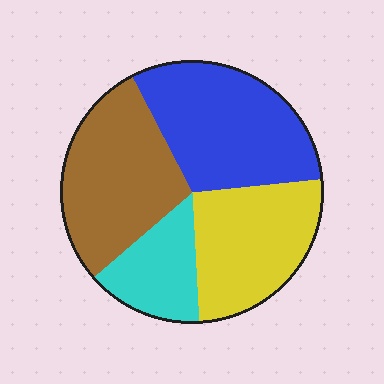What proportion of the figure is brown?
Brown covers around 30% of the figure.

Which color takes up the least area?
Cyan, at roughly 15%.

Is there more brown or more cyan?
Brown.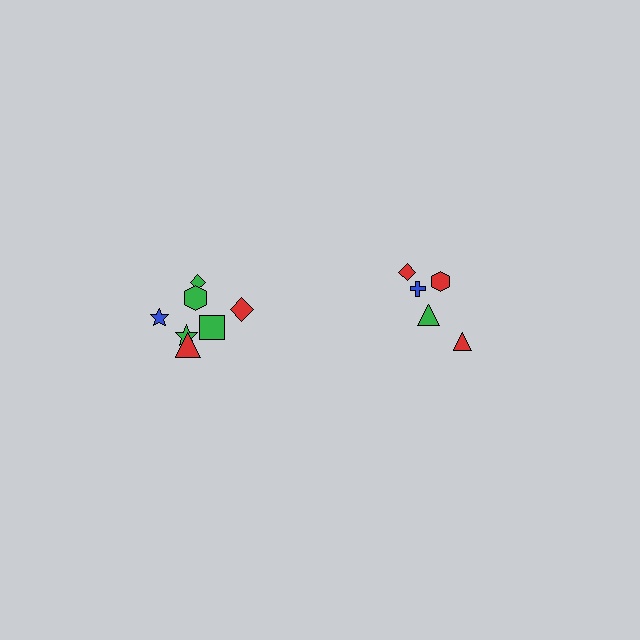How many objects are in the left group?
There are 7 objects.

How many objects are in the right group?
There are 5 objects.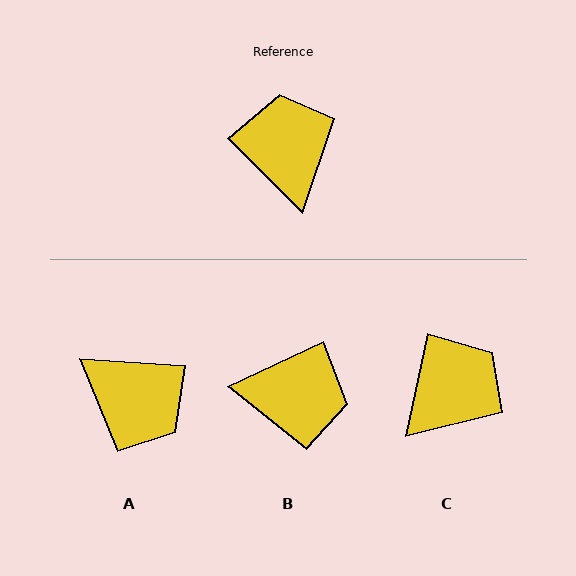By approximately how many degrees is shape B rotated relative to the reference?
Approximately 110 degrees clockwise.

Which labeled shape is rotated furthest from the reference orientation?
A, about 139 degrees away.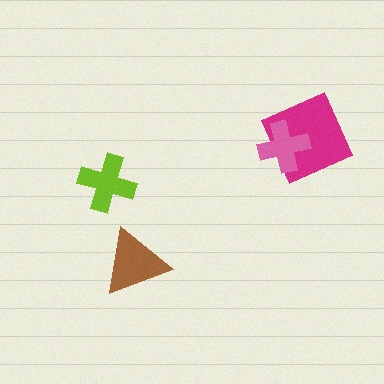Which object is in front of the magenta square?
The pink cross is in front of the magenta square.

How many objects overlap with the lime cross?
0 objects overlap with the lime cross.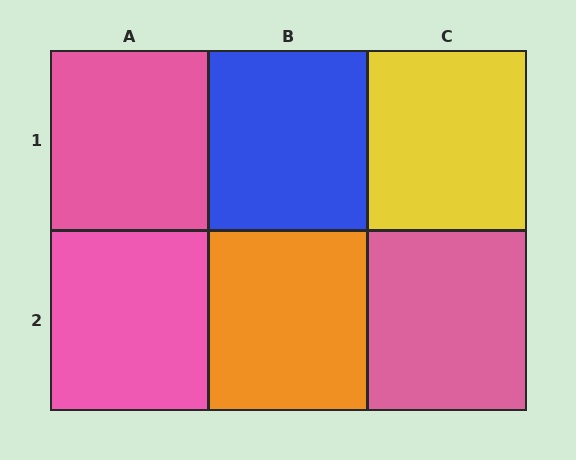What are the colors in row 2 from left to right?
Pink, orange, pink.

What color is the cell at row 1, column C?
Yellow.